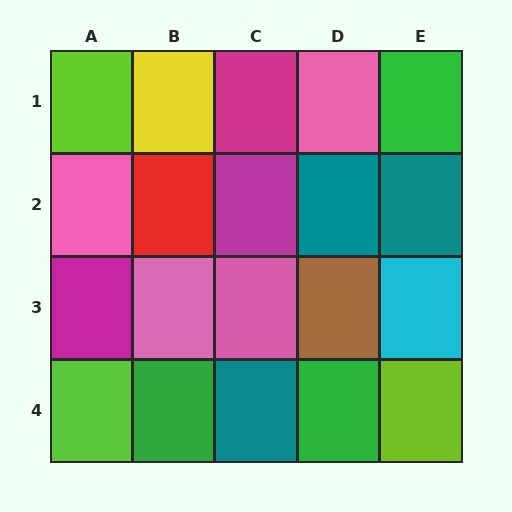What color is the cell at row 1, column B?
Yellow.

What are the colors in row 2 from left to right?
Pink, red, magenta, teal, teal.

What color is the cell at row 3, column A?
Magenta.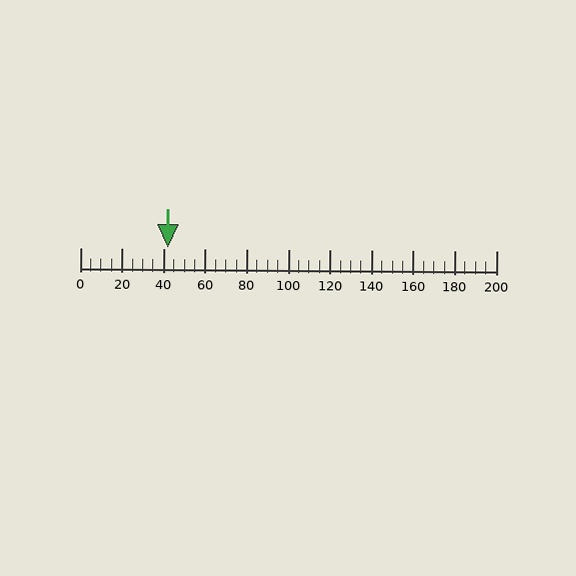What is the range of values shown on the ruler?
The ruler shows values from 0 to 200.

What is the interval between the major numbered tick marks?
The major tick marks are spaced 20 units apart.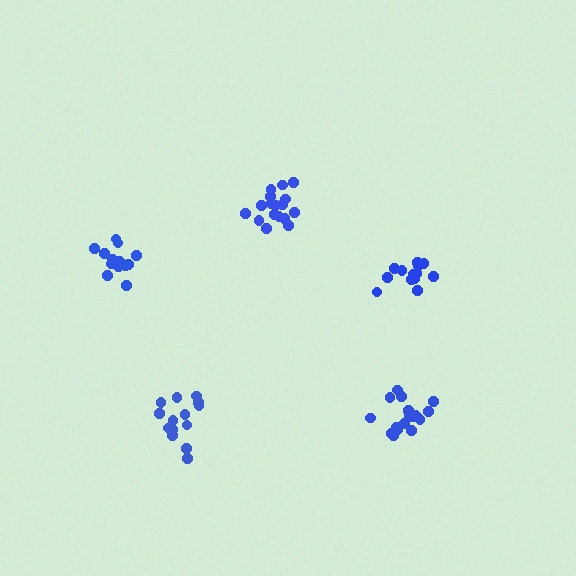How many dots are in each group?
Group 1: 17 dots, Group 2: 18 dots, Group 3: 13 dots, Group 4: 14 dots, Group 5: 14 dots (76 total).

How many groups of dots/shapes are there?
There are 5 groups.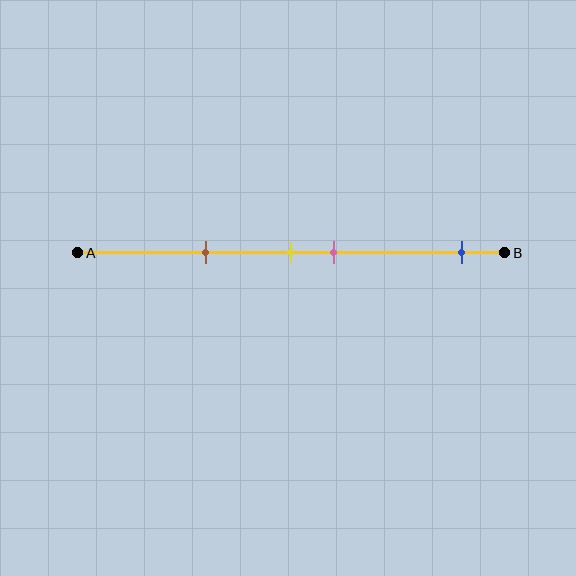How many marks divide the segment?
There are 4 marks dividing the segment.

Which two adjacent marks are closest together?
The yellow and pink marks are the closest adjacent pair.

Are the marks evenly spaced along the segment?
No, the marks are not evenly spaced.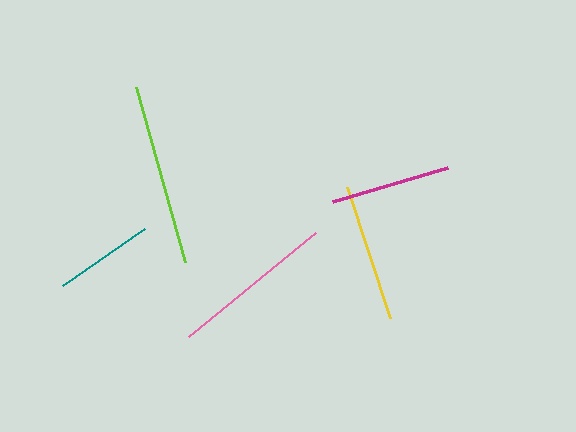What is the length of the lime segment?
The lime segment is approximately 182 pixels long.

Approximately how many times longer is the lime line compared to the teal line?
The lime line is approximately 1.8 times the length of the teal line.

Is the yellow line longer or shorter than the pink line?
The pink line is longer than the yellow line.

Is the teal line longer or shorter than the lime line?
The lime line is longer than the teal line.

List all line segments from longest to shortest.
From longest to shortest: lime, pink, yellow, magenta, teal.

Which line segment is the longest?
The lime line is the longest at approximately 182 pixels.